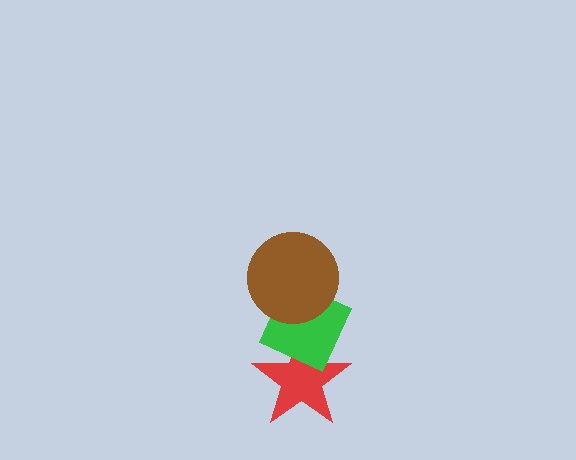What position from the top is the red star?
The red star is 3rd from the top.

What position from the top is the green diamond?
The green diamond is 2nd from the top.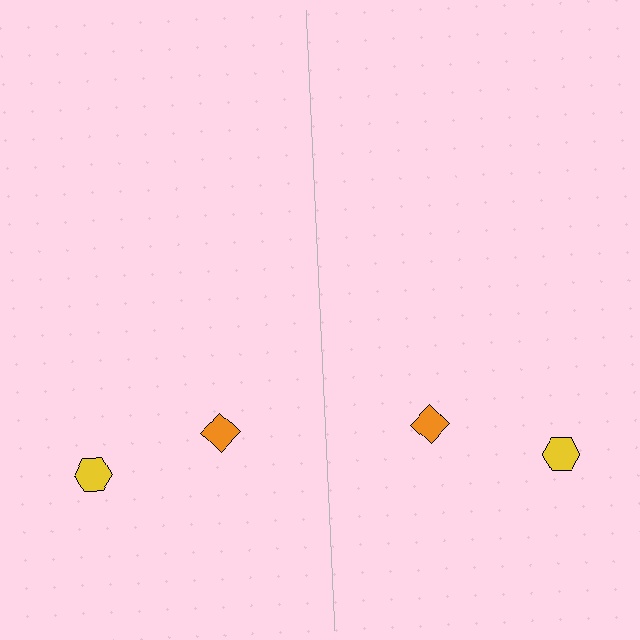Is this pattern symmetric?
Yes, this pattern has bilateral (reflection) symmetry.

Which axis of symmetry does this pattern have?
The pattern has a vertical axis of symmetry running through the center of the image.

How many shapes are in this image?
There are 4 shapes in this image.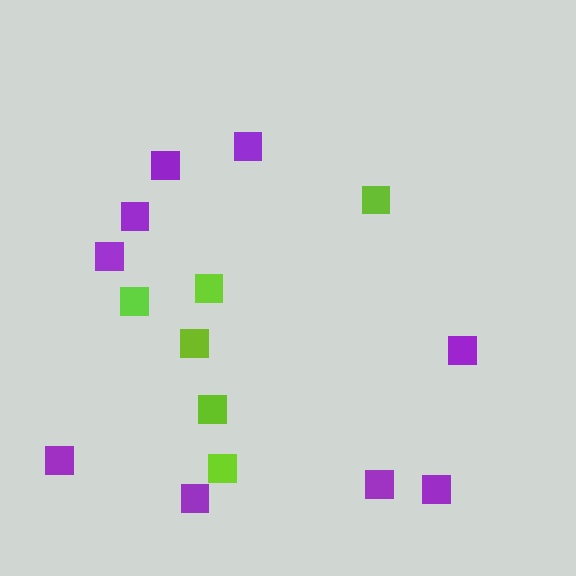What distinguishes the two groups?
There are 2 groups: one group of lime squares (6) and one group of purple squares (9).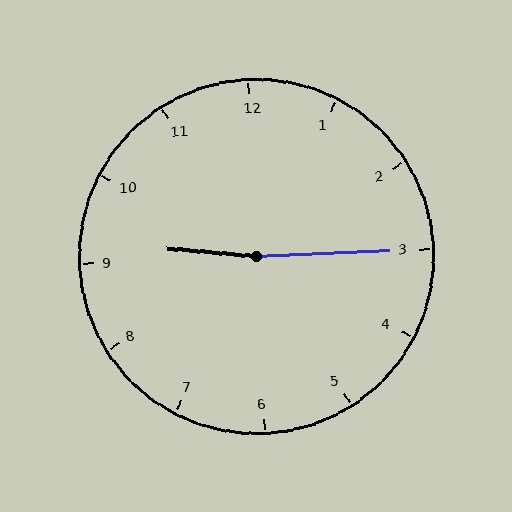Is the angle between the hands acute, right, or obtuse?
It is obtuse.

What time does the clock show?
9:15.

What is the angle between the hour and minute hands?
Approximately 172 degrees.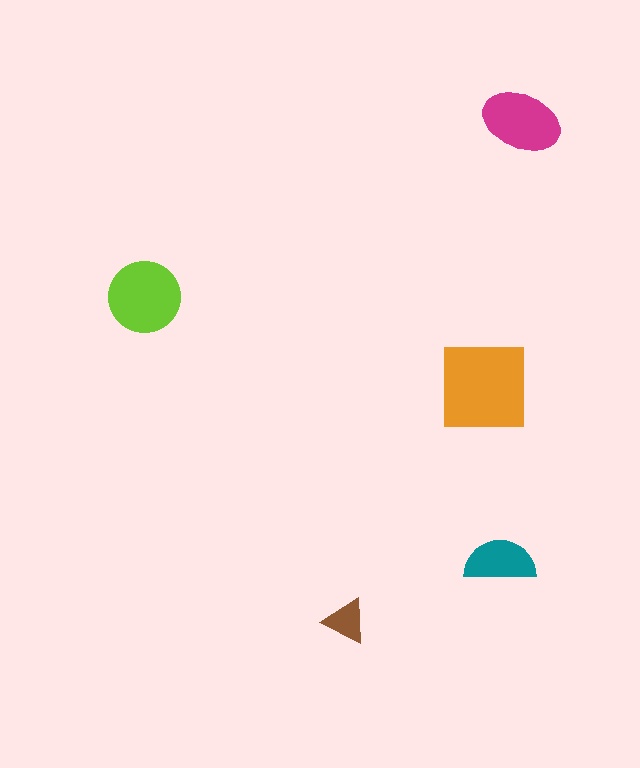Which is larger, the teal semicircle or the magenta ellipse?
The magenta ellipse.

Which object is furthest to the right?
The magenta ellipse is rightmost.